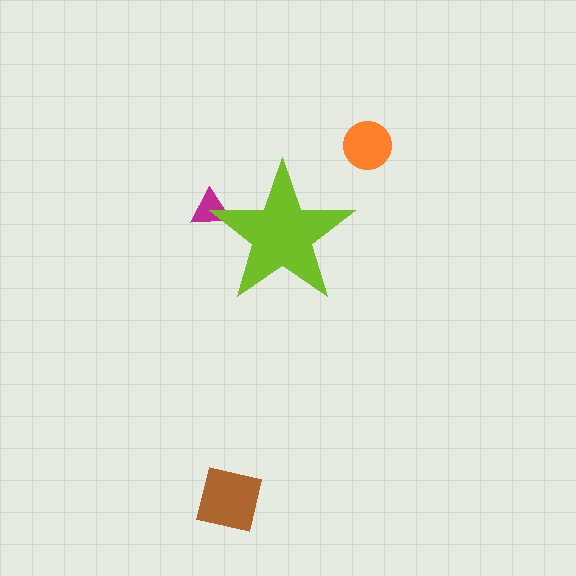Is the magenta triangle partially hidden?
Yes, the magenta triangle is partially hidden behind the lime star.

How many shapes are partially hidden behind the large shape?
1 shape is partially hidden.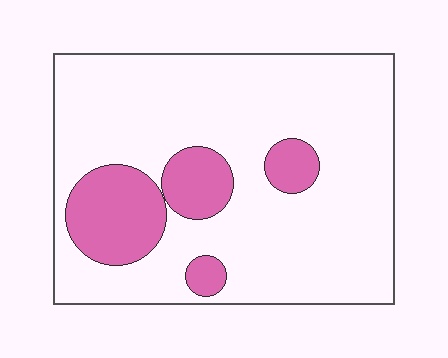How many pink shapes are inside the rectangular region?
4.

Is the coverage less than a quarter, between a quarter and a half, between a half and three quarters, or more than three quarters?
Less than a quarter.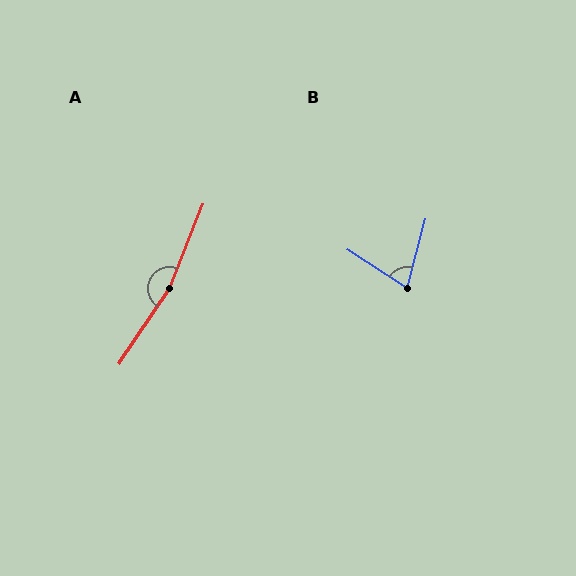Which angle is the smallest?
B, at approximately 72 degrees.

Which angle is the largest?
A, at approximately 168 degrees.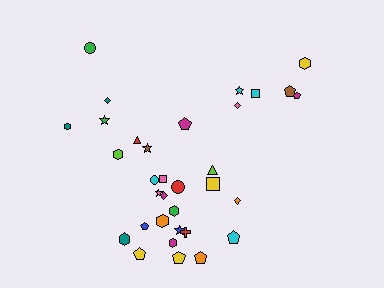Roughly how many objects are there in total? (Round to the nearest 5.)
Roughly 35 objects in total.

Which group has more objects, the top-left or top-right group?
The top-right group.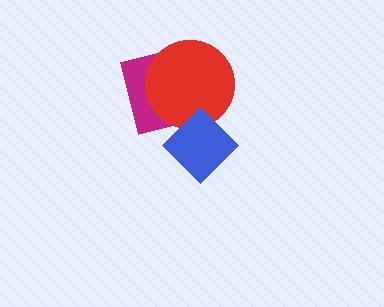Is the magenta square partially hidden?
Yes, it is partially covered by another shape.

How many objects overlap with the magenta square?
2 objects overlap with the magenta square.